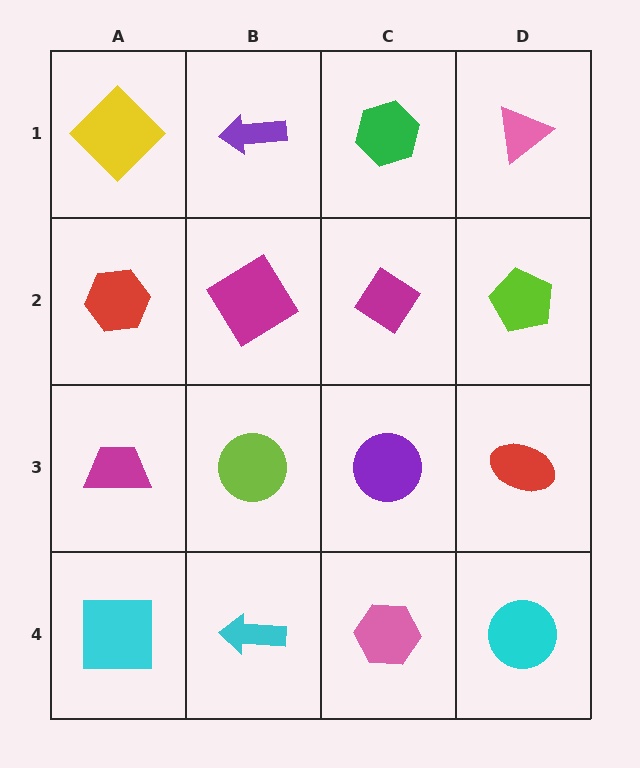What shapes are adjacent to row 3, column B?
A magenta diamond (row 2, column B), a cyan arrow (row 4, column B), a magenta trapezoid (row 3, column A), a purple circle (row 3, column C).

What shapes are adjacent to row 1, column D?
A lime pentagon (row 2, column D), a green hexagon (row 1, column C).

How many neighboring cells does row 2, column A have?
3.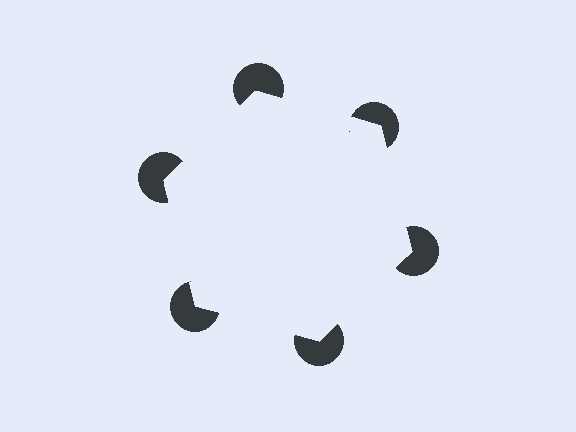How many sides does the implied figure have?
6 sides.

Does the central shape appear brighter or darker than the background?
It typically appears slightly brighter than the background, even though no actual brightness change is drawn.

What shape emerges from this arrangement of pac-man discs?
An illusory hexagon — its edges are inferred from the aligned wedge cuts in the pac-man discs, not physically drawn.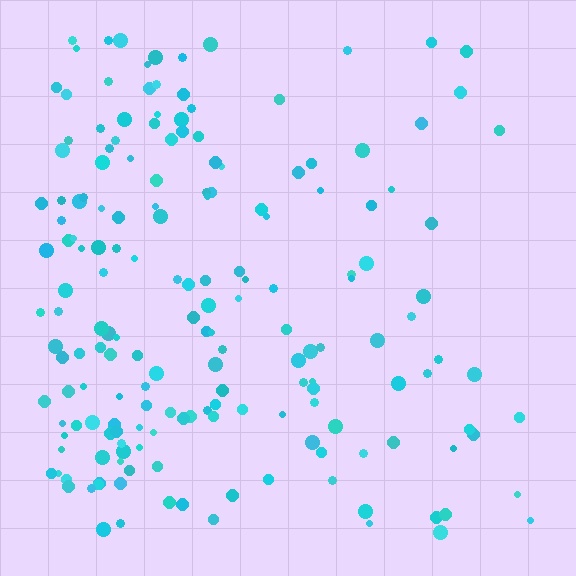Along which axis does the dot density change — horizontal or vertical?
Horizontal.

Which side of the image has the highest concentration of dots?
The left.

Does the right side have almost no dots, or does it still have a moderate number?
Still a moderate number, just noticeably fewer than the left.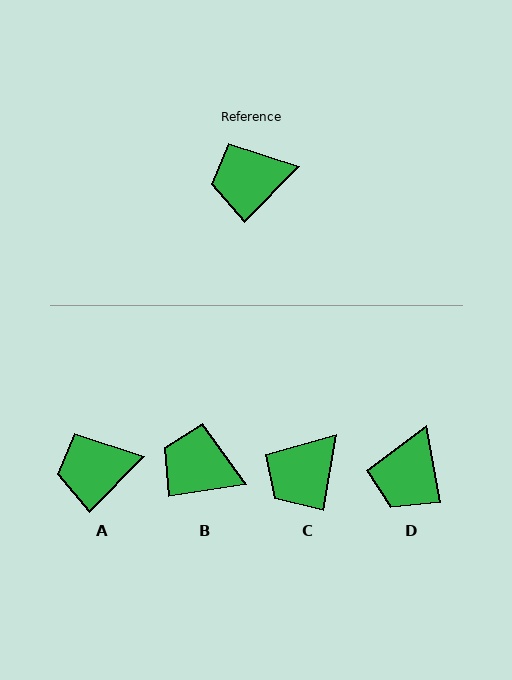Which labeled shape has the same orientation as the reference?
A.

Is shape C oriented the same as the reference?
No, it is off by about 34 degrees.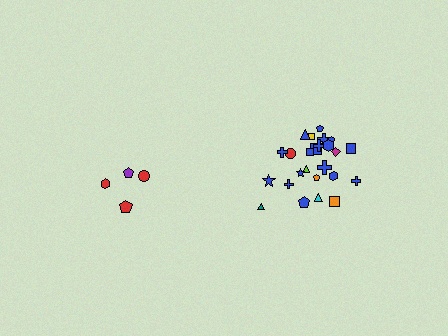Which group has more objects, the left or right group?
The right group.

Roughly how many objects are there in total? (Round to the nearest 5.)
Roughly 30 objects in total.